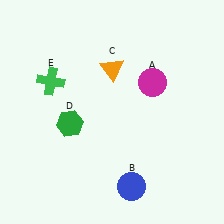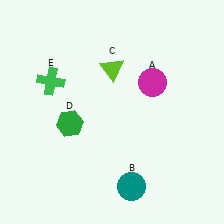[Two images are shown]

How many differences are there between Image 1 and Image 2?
There are 2 differences between the two images.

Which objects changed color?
B changed from blue to teal. C changed from orange to lime.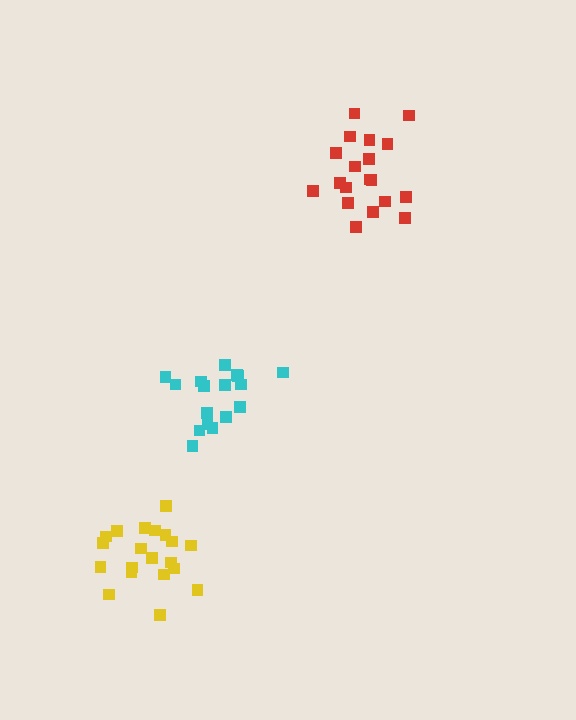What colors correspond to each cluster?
The clusters are colored: yellow, red, cyan.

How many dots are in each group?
Group 1: 20 dots, Group 2: 19 dots, Group 3: 17 dots (56 total).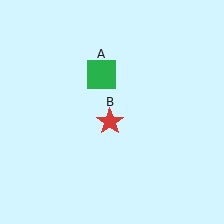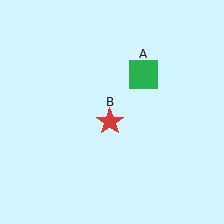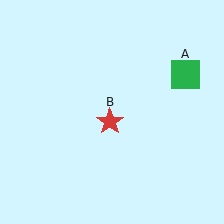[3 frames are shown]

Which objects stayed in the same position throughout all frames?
Red star (object B) remained stationary.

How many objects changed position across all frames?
1 object changed position: green square (object A).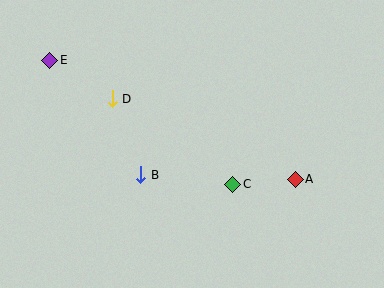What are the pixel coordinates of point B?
Point B is at (141, 175).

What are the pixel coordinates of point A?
Point A is at (295, 179).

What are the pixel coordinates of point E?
Point E is at (50, 60).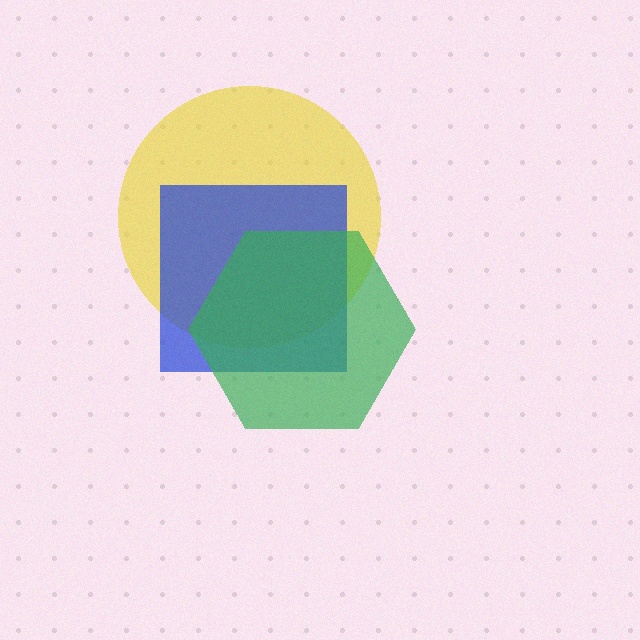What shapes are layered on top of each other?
The layered shapes are: a yellow circle, a blue square, a green hexagon.